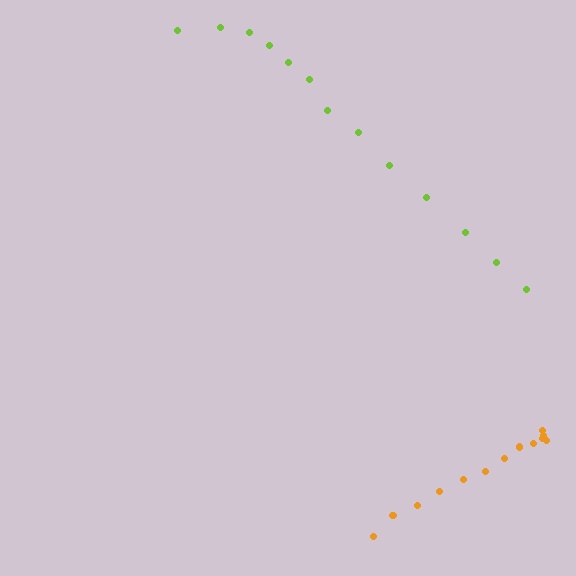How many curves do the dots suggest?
There are 2 distinct paths.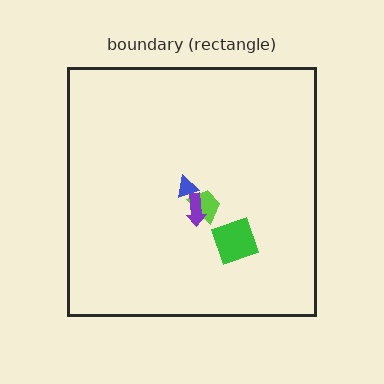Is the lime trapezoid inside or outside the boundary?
Inside.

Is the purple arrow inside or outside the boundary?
Inside.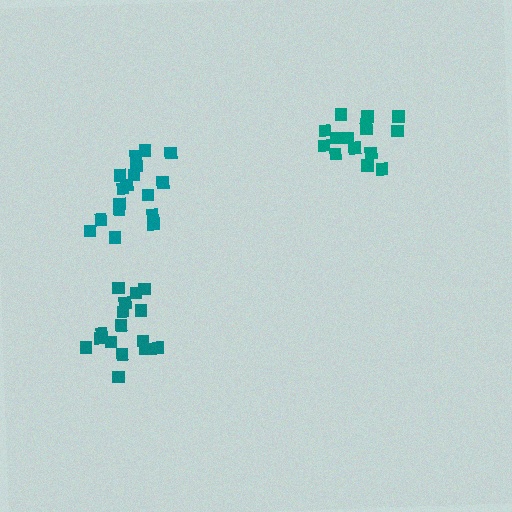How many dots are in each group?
Group 1: 17 dots, Group 2: 15 dots, Group 3: 17 dots (49 total).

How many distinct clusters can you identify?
There are 3 distinct clusters.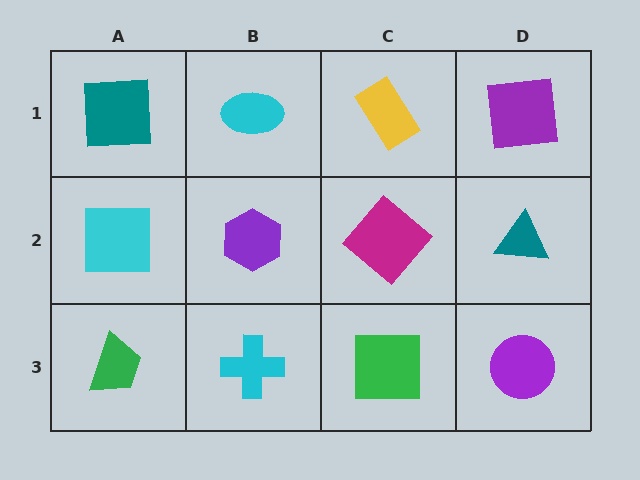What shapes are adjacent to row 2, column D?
A purple square (row 1, column D), a purple circle (row 3, column D), a magenta diamond (row 2, column C).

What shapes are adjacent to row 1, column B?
A purple hexagon (row 2, column B), a teal square (row 1, column A), a yellow rectangle (row 1, column C).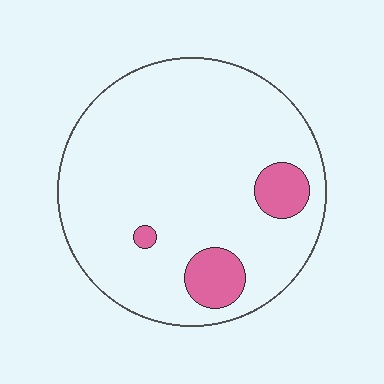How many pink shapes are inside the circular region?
3.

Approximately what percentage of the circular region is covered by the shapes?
Approximately 10%.